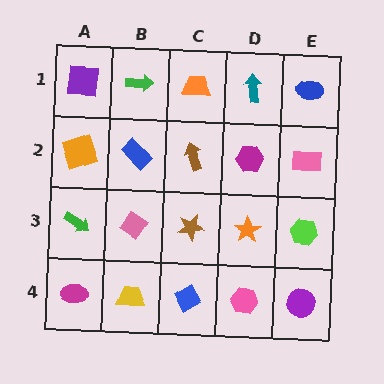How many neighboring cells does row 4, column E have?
2.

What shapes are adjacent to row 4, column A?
A green arrow (row 3, column A), a yellow trapezoid (row 4, column B).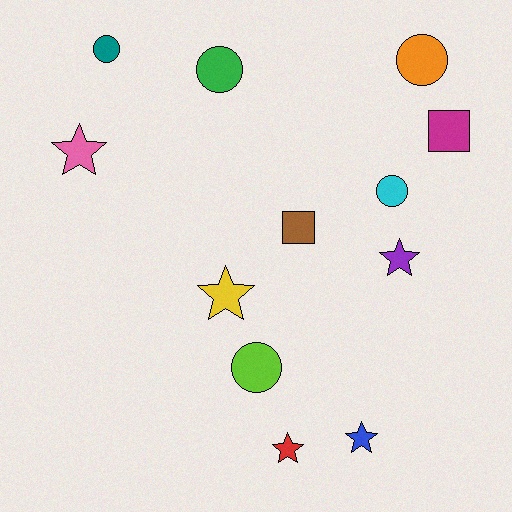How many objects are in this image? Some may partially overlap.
There are 12 objects.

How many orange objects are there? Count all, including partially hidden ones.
There is 1 orange object.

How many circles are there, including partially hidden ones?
There are 5 circles.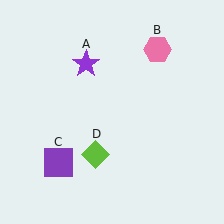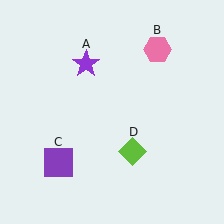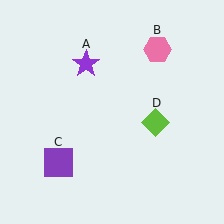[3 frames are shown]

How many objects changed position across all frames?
1 object changed position: lime diamond (object D).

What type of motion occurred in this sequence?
The lime diamond (object D) rotated counterclockwise around the center of the scene.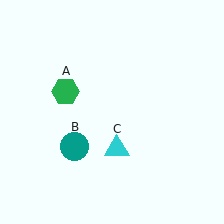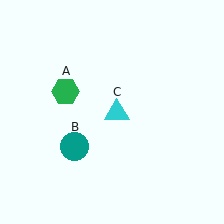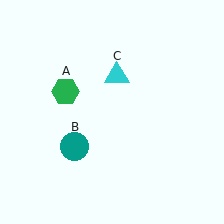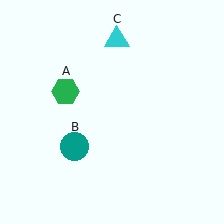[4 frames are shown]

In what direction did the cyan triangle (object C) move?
The cyan triangle (object C) moved up.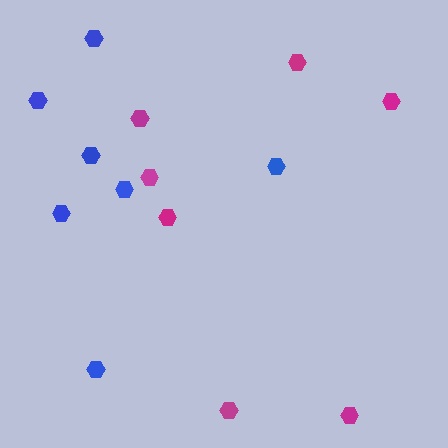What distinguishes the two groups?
There are 2 groups: one group of blue hexagons (7) and one group of magenta hexagons (7).